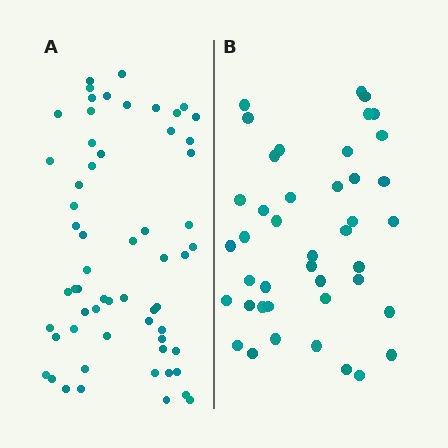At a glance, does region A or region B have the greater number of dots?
Region A (the left region) has more dots.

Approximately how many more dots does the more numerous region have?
Region A has approximately 20 more dots than region B.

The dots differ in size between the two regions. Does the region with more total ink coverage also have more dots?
No. Region B has more total ink coverage because its dots are larger, but region A actually contains more individual dots. Total area can be misleading — the number of items is what matters here.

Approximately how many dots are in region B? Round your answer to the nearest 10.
About 40 dots. (The exact count is 42, which rounds to 40.)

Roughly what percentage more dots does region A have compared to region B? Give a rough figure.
About 45% more.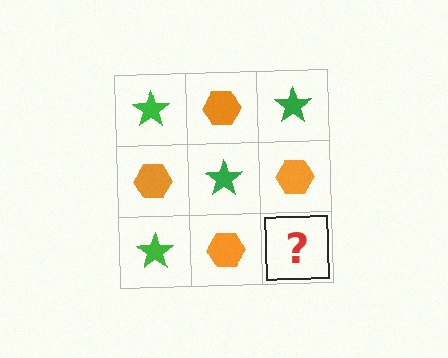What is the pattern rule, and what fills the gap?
The rule is that it alternates green star and orange hexagon in a checkerboard pattern. The gap should be filled with a green star.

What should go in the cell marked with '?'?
The missing cell should contain a green star.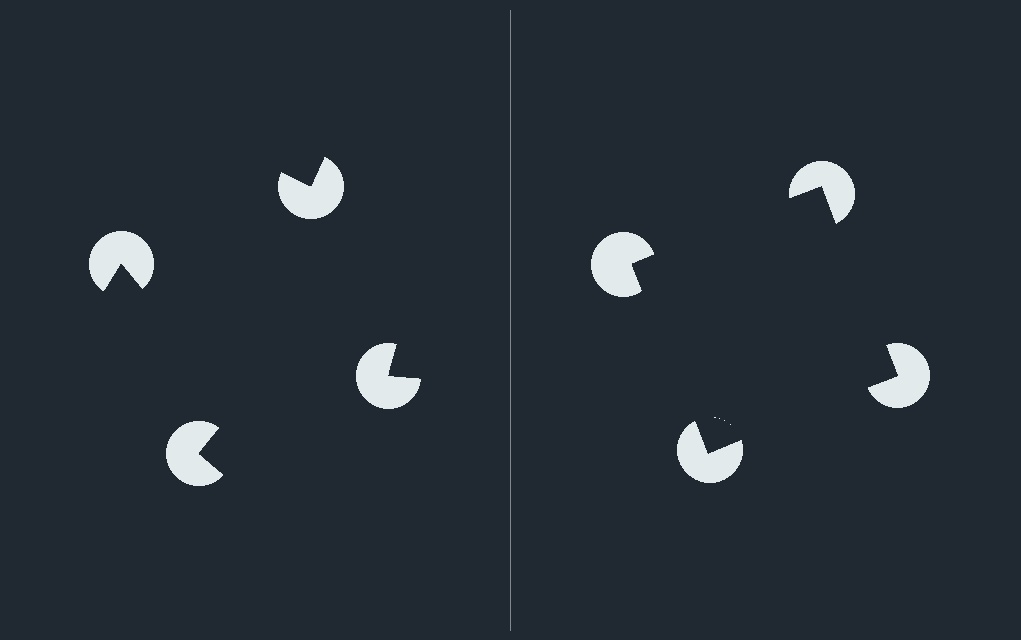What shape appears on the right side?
An illusory square.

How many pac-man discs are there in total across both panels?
8 — 4 on each side.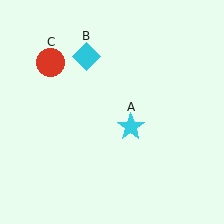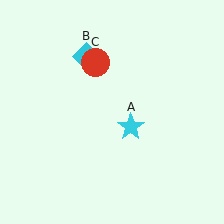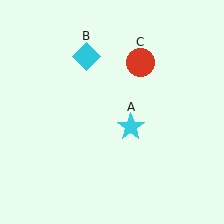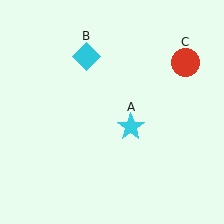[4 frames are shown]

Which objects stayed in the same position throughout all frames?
Cyan star (object A) and cyan diamond (object B) remained stationary.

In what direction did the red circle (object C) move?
The red circle (object C) moved right.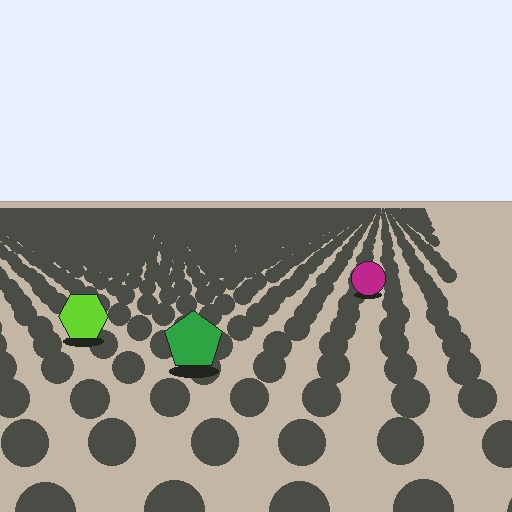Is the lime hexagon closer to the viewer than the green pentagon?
No. The green pentagon is closer — you can tell from the texture gradient: the ground texture is coarser near it.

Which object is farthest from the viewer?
The magenta circle is farthest from the viewer. It appears smaller and the ground texture around it is denser.